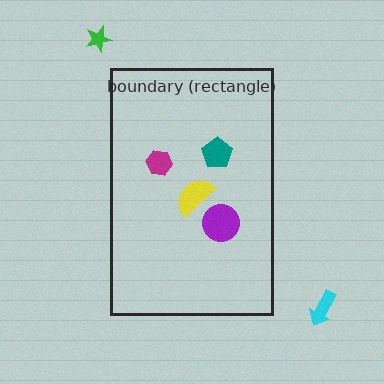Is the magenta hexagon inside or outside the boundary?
Inside.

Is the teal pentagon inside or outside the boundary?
Inside.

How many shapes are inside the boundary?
4 inside, 2 outside.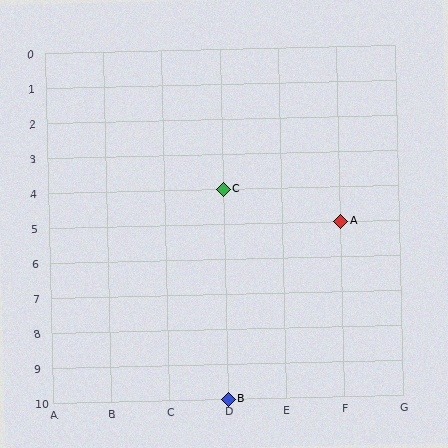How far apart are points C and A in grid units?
Points C and A are 2 columns and 1 row apart (about 2.2 grid units diagonally).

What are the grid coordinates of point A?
Point A is at grid coordinates (F, 5).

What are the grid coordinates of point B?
Point B is at grid coordinates (D, 10).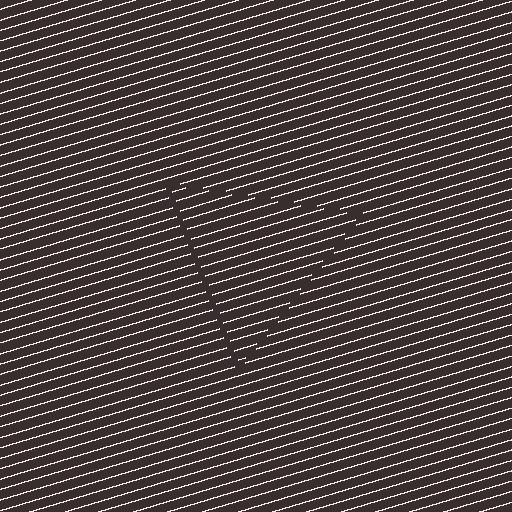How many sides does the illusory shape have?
3 sides — the line-ends trace a triangle.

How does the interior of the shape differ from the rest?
The interior of the shape contains the same grating, shifted by half a period — the contour is defined by the phase discontinuity where line-ends from the inner and outer gratings abut.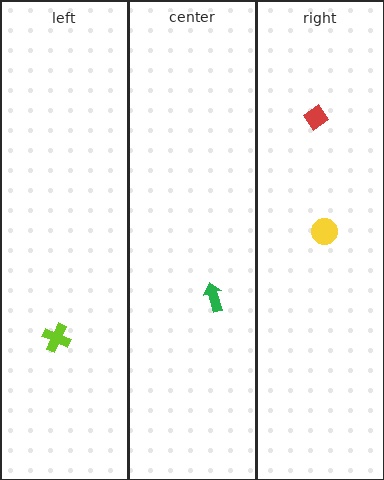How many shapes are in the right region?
2.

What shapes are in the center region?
The green arrow.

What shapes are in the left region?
The lime cross.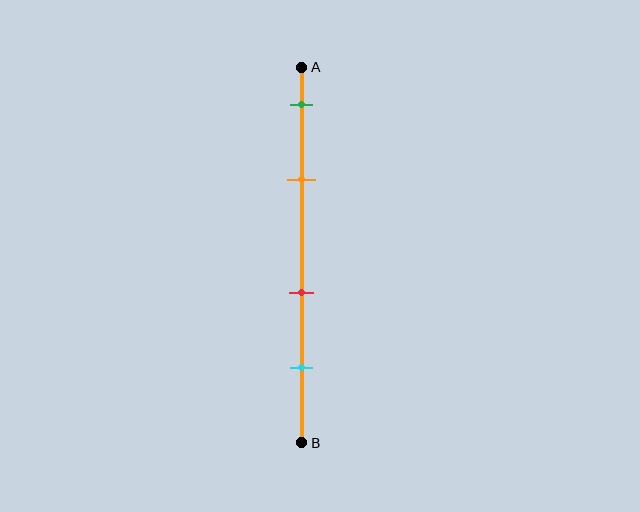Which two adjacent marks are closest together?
The green and orange marks are the closest adjacent pair.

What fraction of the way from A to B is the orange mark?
The orange mark is approximately 30% (0.3) of the way from A to B.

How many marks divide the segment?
There are 4 marks dividing the segment.